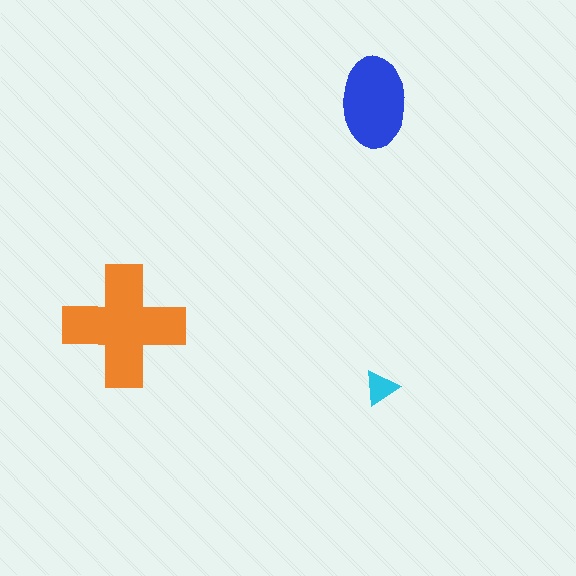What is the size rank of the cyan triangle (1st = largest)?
3rd.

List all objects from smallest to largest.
The cyan triangle, the blue ellipse, the orange cross.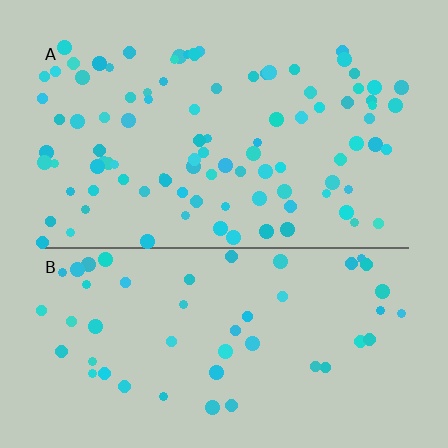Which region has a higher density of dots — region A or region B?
A (the top).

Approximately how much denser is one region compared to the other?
Approximately 1.9× — region A over region B.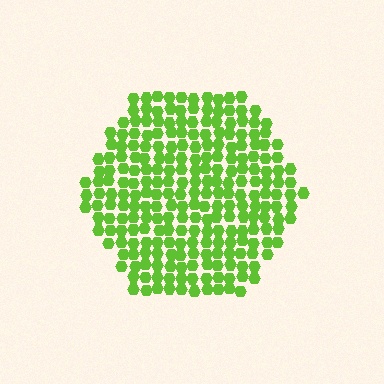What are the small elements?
The small elements are hexagons.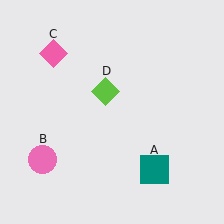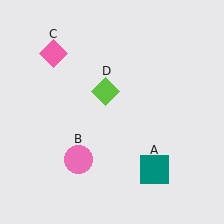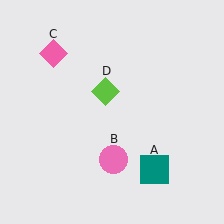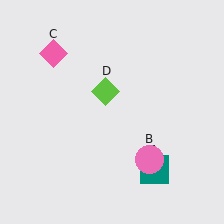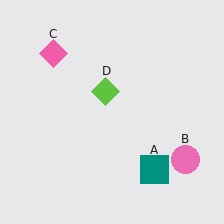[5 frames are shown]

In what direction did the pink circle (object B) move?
The pink circle (object B) moved right.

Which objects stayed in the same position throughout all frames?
Teal square (object A) and pink diamond (object C) and lime diamond (object D) remained stationary.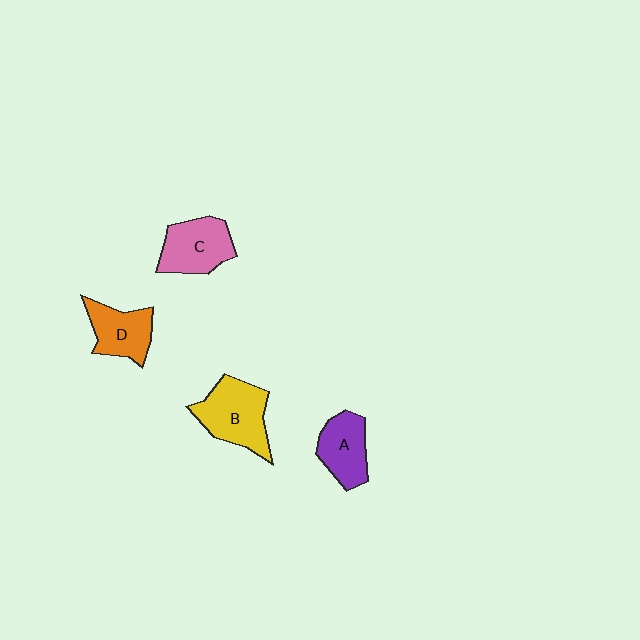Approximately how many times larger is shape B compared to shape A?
Approximately 1.4 times.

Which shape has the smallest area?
Shape A (purple).